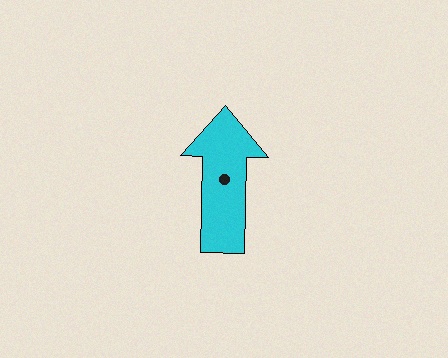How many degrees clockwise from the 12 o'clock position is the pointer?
Approximately 1 degrees.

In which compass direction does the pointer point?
North.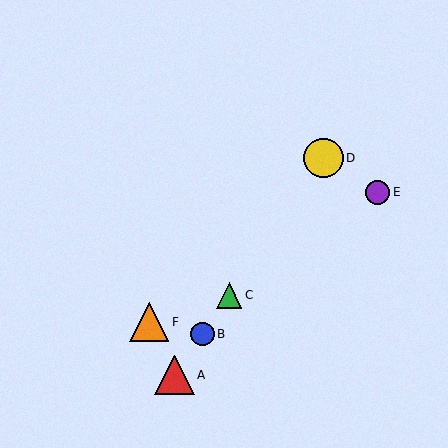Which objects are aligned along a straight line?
Objects A, B, C, D are aligned along a straight line.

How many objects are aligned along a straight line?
4 objects (A, B, C, D) are aligned along a straight line.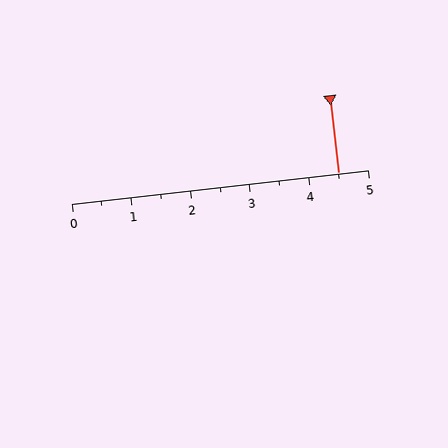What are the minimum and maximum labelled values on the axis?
The axis runs from 0 to 5.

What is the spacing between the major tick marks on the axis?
The major ticks are spaced 1 apart.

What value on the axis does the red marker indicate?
The marker indicates approximately 4.5.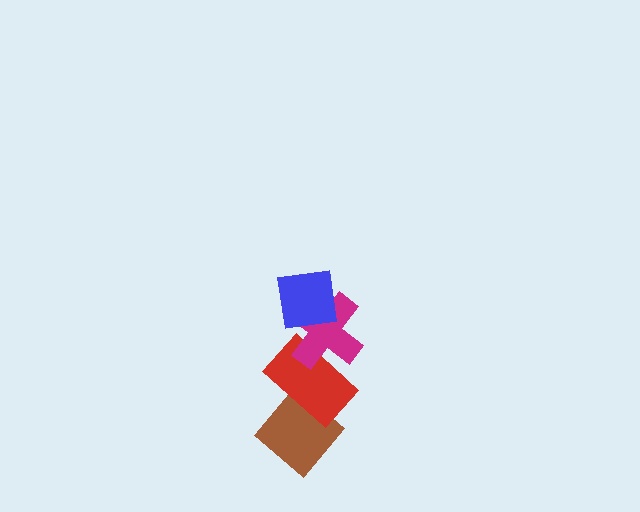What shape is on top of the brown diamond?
The red rectangle is on top of the brown diamond.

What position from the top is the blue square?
The blue square is 1st from the top.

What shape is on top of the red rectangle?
The magenta cross is on top of the red rectangle.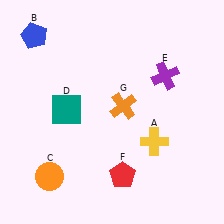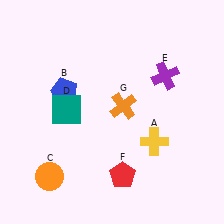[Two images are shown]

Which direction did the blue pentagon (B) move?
The blue pentagon (B) moved down.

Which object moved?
The blue pentagon (B) moved down.